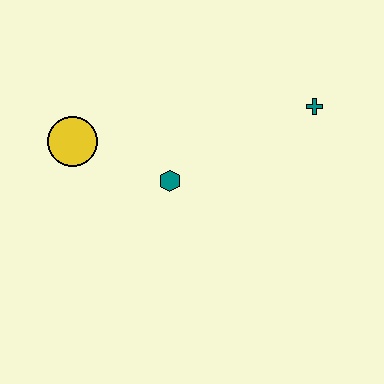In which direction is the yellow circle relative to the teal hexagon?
The yellow circle is to the left of the teal hexagon.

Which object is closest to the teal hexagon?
The yellow circle is closest to the teal hexagon.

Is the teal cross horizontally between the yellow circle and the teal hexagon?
No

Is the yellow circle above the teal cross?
No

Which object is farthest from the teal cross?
The yellow circle is farthest from the teal cross.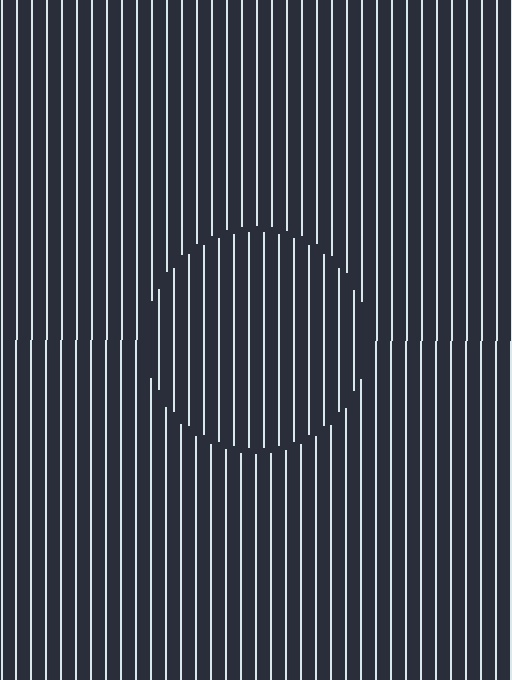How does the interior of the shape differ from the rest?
The interior of the shape contains the same grating, shifted by half a period — the contour is defined by the phase discontinuity where line-ends from the inner and outer gratings abut.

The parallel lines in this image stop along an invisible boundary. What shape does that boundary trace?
An illusory circle. The interior of the shape contains the same grating, shifted by half a period — the contour is defined by the phase discontinuity where line-ends from the inner and outer gratings abut.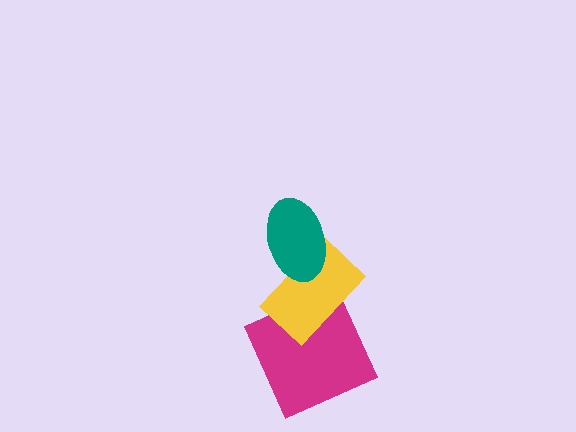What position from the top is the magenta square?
The magenta square is 3rd from the top.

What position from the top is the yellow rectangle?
The yellow rectangle is 2nd from the top.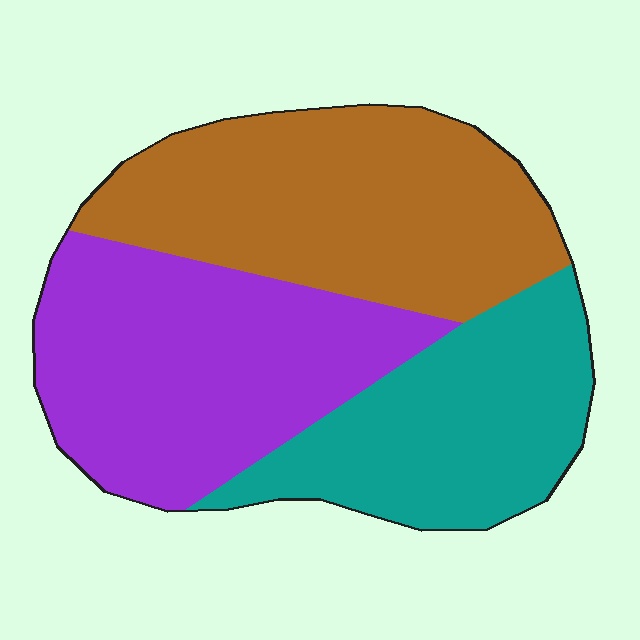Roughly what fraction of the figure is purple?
Purple takes up about three eighths (3/8) of the figure.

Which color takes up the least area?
Teal, at roughly 25%.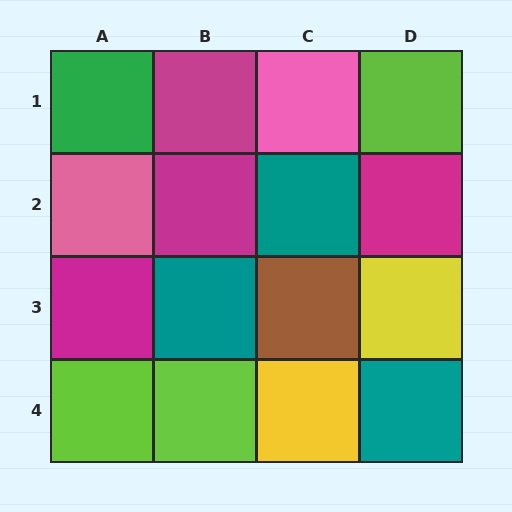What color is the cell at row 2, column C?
Teal.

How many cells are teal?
3 cells are teal.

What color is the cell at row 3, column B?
Teal.